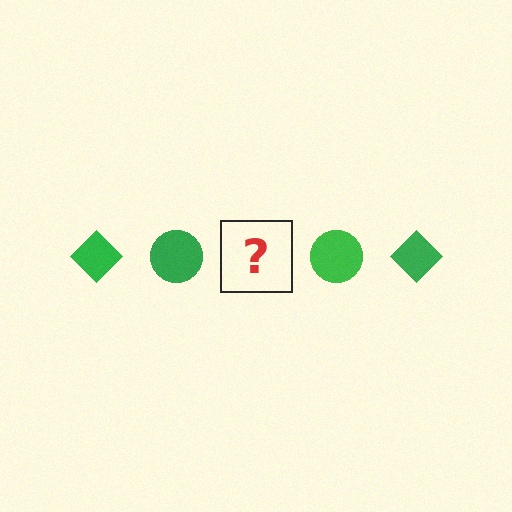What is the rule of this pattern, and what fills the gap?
The rule is that the pattern cycles through diamond, circle shapes in green. The gap should be filled with a green diamond.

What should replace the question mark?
The question mark should be replaced with a green diamond.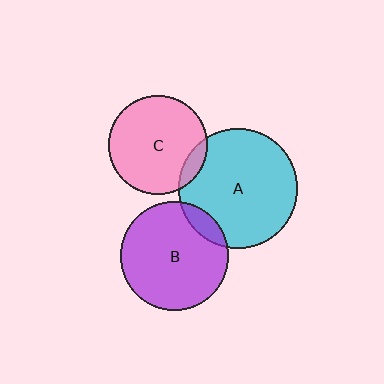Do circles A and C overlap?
Yes.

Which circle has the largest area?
Circle A (cyan).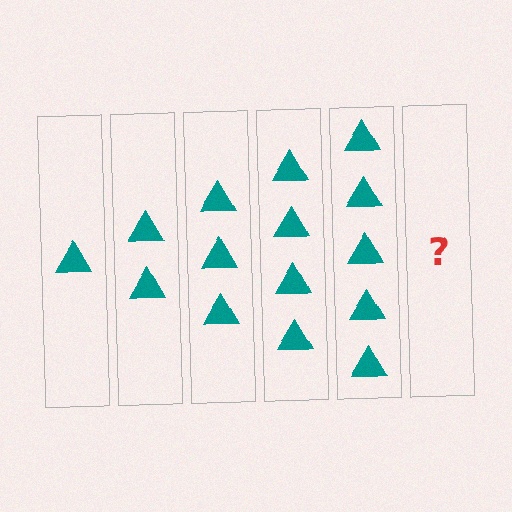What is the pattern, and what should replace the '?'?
The pattern is that each step adds one more triangle. The '?' should be 6 triangles.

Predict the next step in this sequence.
The next step is 6 triangles.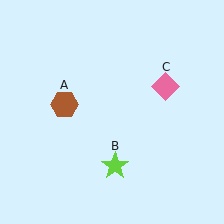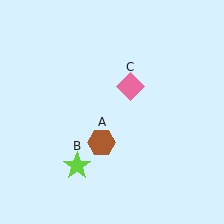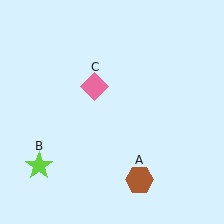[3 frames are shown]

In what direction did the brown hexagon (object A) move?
The brown hexagon (object A) moved down and to the right.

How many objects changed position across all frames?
3 objects changed position: brown hexagon (object A), lime star (object B), pink diamond (object C).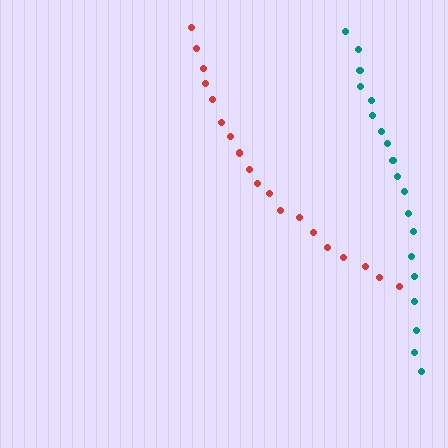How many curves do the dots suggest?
There are 2 distinct paths.